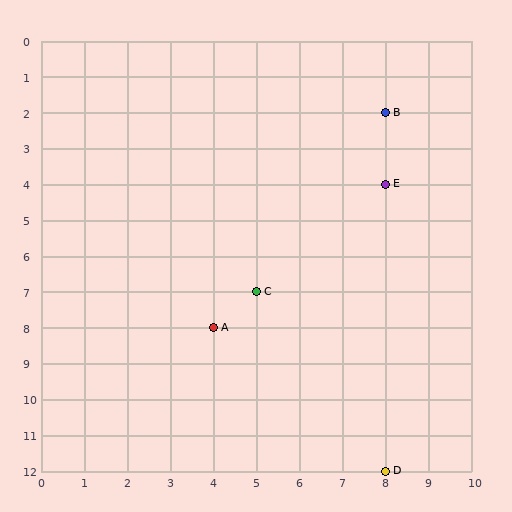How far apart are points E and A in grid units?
Points E and A are 4 columns and 4 rows apart (about 5.7 grid units diagonally).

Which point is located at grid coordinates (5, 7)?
Point C is at (5, 7).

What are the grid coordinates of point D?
Point D is at grid coordinates (8, 12).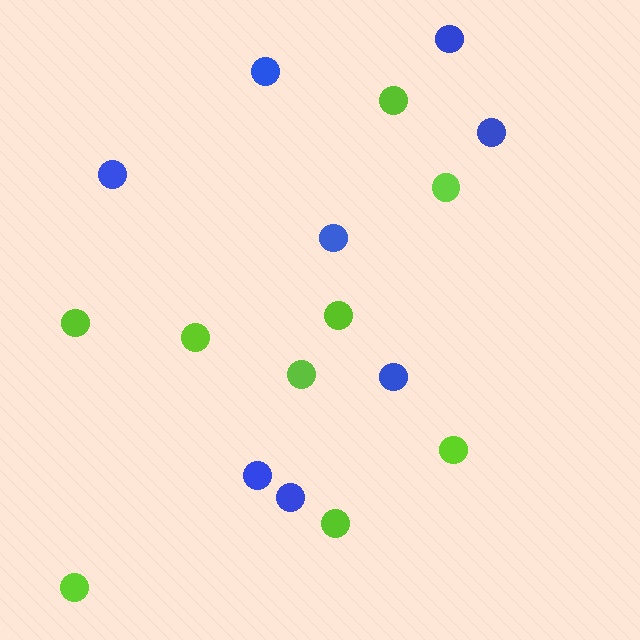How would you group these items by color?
There are 2 groups: one group of lime circles (9) and one group of blue circles (8).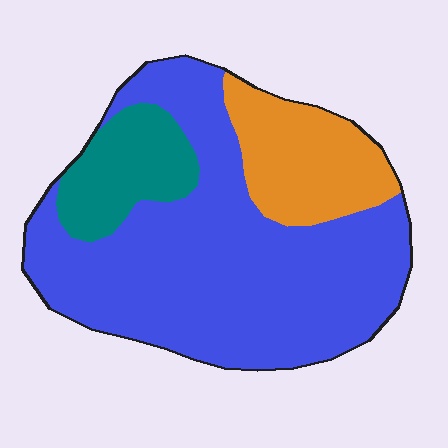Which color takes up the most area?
Blue, at roughly 65%.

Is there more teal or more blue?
Blue.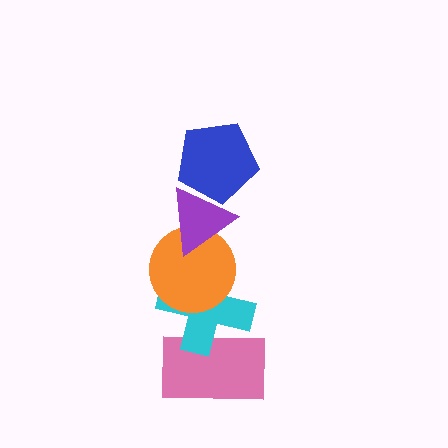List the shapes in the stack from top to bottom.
From top to bottom: the blue pentagon, the purple triangle, the orange circle, the cyan cross, the pink rectangle.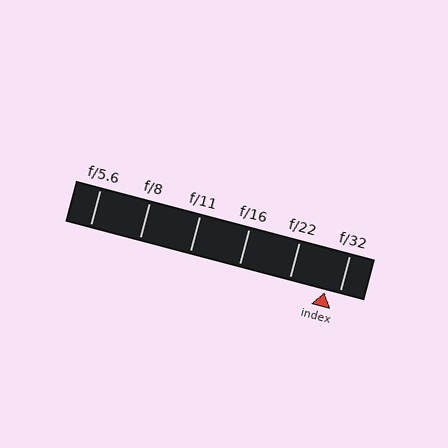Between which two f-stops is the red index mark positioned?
The index mark is between f/22 and f/32.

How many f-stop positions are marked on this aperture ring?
There are 6 f-stop positions marked.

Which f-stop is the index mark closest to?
The index mark is closest to f/32.